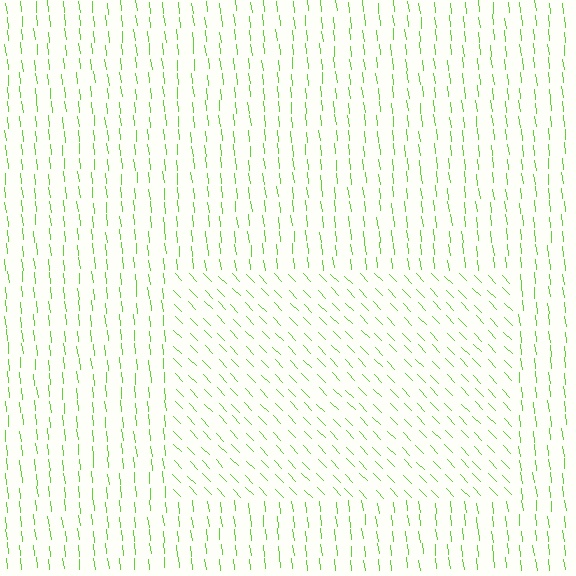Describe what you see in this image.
The image is filled with small lime line segments. A rectangle region in the image has lines oriented differently from the surrounding lines, creating a visible texture boundary.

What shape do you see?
I see a rectangle.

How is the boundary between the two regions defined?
The boundary is defined purely by a change in line orientation (approximately 38 degrees difference). All lines are the same color and thickness.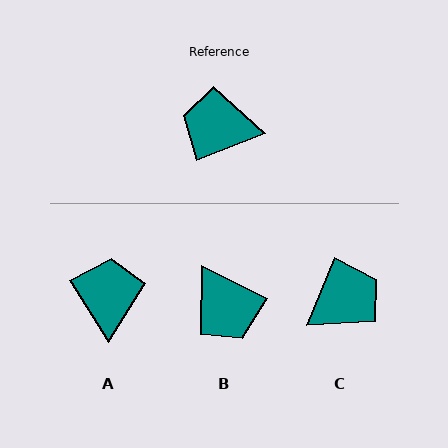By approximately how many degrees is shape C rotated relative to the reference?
Approximately 134 degrees clockwise.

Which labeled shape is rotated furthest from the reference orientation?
C, about 134 degrees away.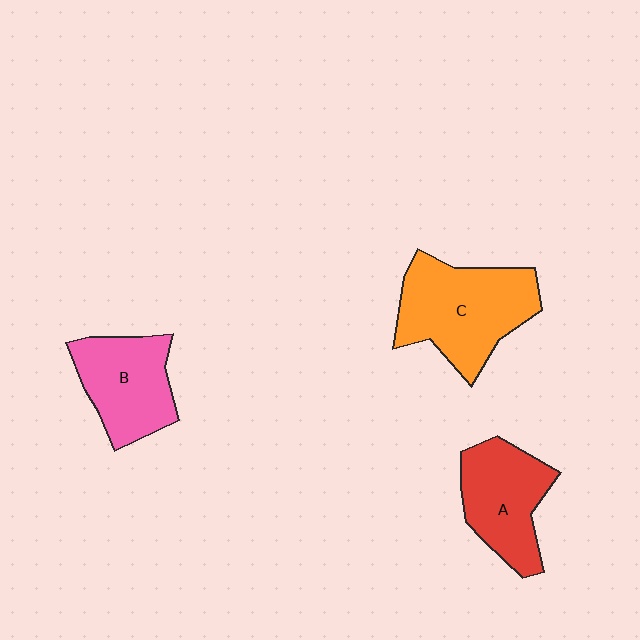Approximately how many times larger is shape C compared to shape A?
Approximately 1.3 times.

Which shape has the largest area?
Shape C (orange).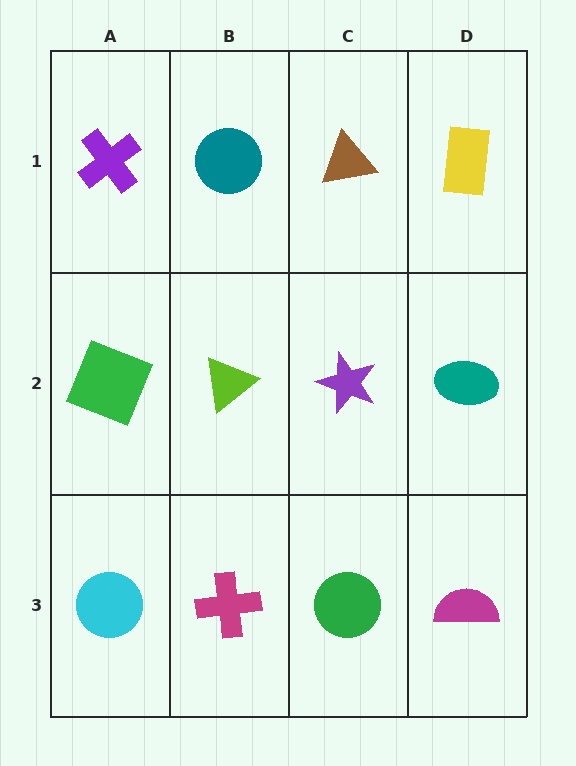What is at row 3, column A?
A cyan circle.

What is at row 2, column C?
A purple star.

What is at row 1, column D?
A yellow rectangle.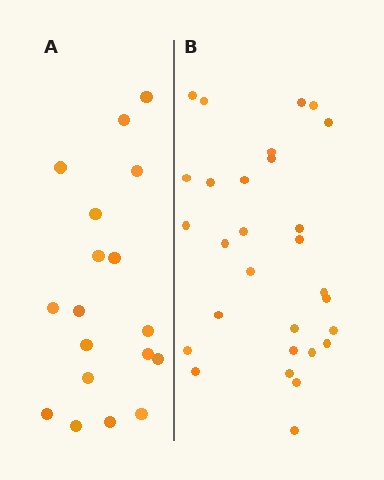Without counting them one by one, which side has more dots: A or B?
Region B (the right region) has more dots.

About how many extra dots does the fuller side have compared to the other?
Region B has roughly 12 or so more dots than region A.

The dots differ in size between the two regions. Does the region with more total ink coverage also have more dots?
No. Region A has more total ink coverage because its dots are larger, but region B actually contains more individual dots. Total area can be misleading — the number of items is what matters here.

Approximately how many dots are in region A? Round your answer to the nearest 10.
About 20 dots. (The exact count is 18, which rounds to 20.)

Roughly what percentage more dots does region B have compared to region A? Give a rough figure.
About 60% more.